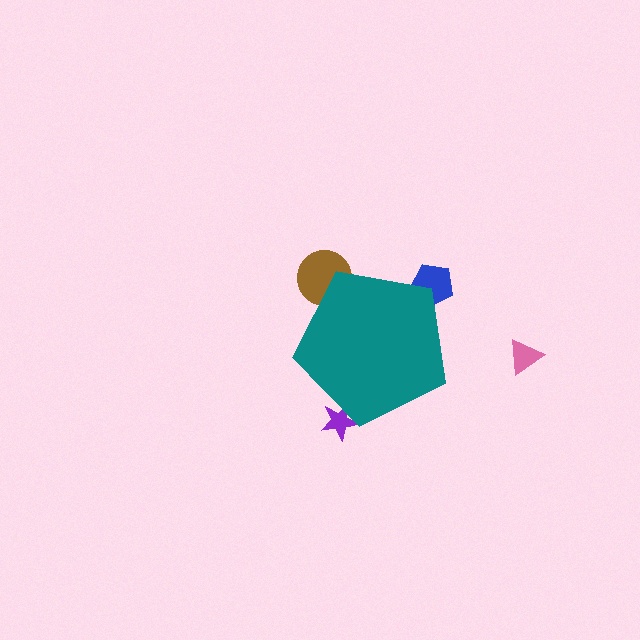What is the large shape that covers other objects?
A teal pentagon.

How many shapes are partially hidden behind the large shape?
3 shapes are partially hidden.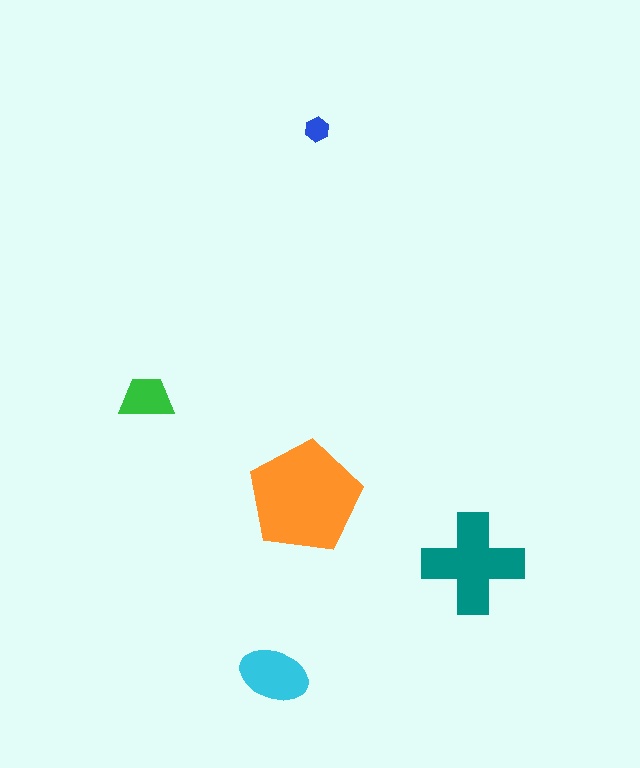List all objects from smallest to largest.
The blue hexagon, the green trapezoid, the cyan ellipse, the teal cross, the orange pentagon.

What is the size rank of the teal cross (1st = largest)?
2nd.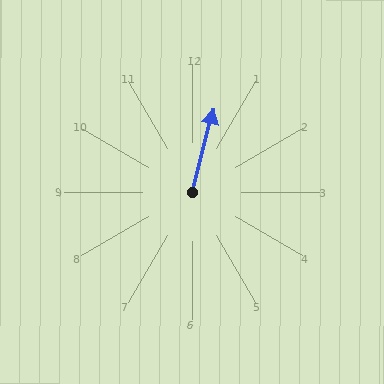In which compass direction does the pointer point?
North.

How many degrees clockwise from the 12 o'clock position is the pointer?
Approximately 15 degrees.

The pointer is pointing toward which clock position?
Roughly 12 o'clock.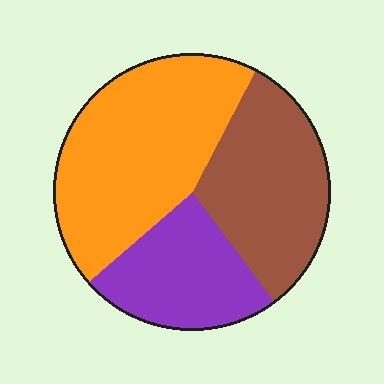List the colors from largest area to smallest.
From largest to smallest: orange, brown, purple.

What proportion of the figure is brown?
Brown covers around 30% of the figure.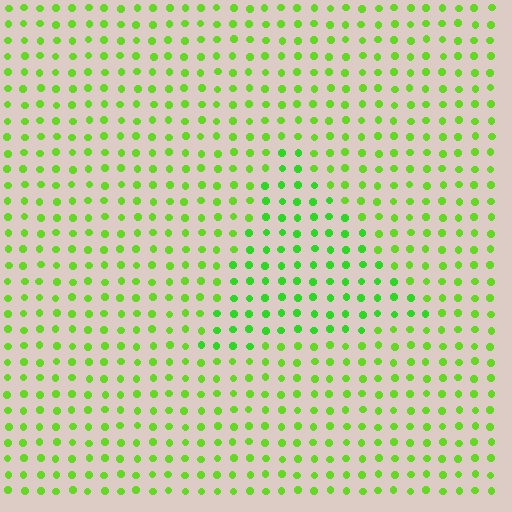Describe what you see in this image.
The image is filled with small lime elements in a uniform arrangement. A triangle-shaped region is visible where the elements are tinted to a slightly different hue, forming a subtle color boundary.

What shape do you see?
I see a triangle.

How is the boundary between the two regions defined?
The boundary is defined purely by a slight shift in hue (about 19 degrees). Spacing, size, and orientation are identical on both sides.